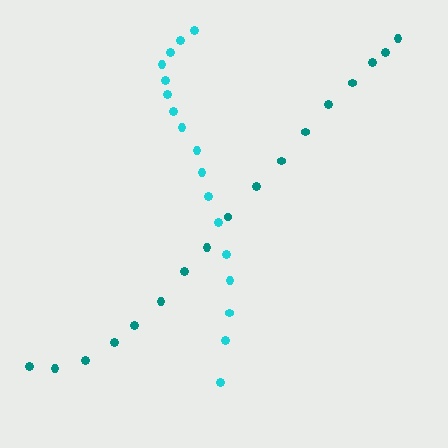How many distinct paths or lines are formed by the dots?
There are 2 distinct paths.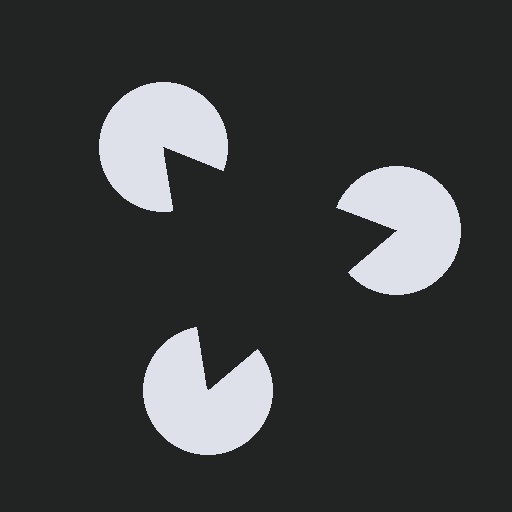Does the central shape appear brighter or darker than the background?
It typically appears slightly darker than the background, even though no actual brightness change is drawn.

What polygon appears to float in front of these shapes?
An illusory triangle — its edges are inferred from the aligned wedge cuts in the pac-man discs, not physically drawn.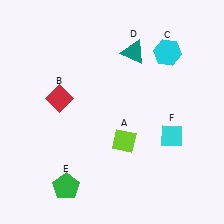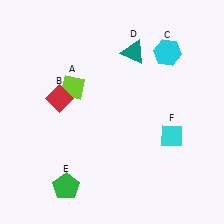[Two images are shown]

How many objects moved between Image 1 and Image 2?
1 object moved between the two images.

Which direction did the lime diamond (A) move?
The lime diamond (A) moved up.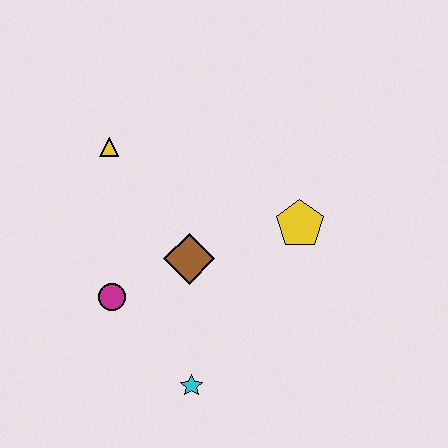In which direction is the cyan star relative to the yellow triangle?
The cyan star is below the yellow triangle.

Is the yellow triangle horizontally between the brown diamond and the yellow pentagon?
No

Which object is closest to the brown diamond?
The magenta circle is closest to the brown diamond.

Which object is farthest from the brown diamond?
The yellow triangle is farthest from the brown diamond.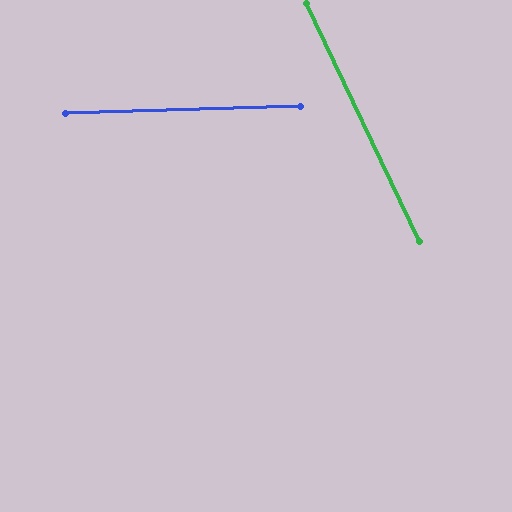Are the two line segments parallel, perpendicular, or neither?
Neither parallel nor perpendicular — they differ by about 66°.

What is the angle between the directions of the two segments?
Approximately 66 degrees.